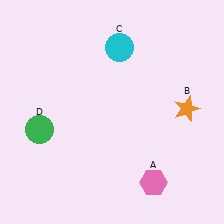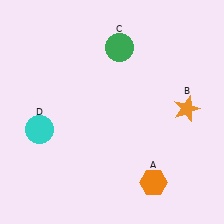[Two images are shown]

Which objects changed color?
A changed from pink to orange. C changed from cyan to green. D changed from green to cyan.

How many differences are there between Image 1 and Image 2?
There are 3 differences between the two images.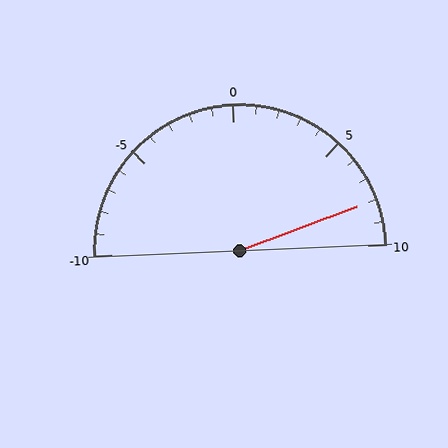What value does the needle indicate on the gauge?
The needle indicates approximately 8.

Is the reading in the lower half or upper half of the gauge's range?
The reading is in the upper half of the range (-10 to 10).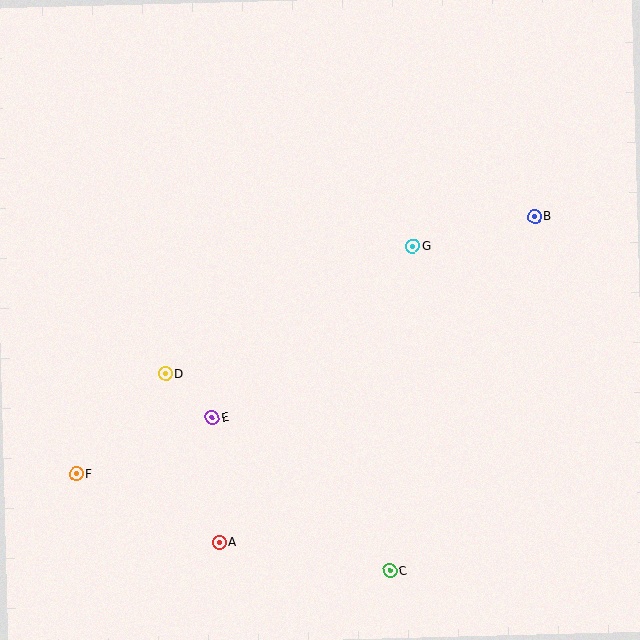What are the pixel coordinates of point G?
Point G is at (413, 246).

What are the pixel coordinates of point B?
Point B is at (534, 217).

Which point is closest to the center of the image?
Point G at (413, 246) is closest to the center.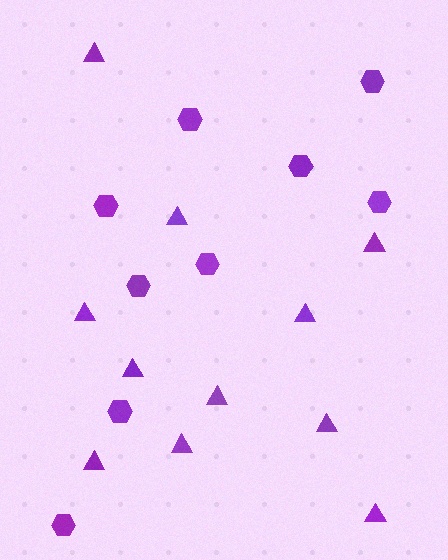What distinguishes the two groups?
There are 2 groups: one group of triangles (11) and one group of hexagons (9).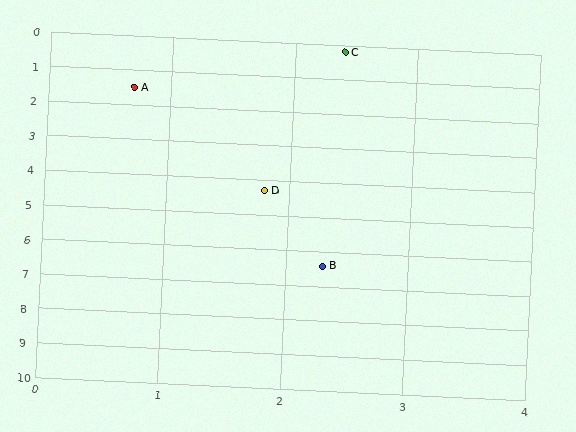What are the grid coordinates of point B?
Point B is at approximately (2.3, 6.4).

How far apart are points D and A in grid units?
Points D and A are about 3.0 grid units apart.